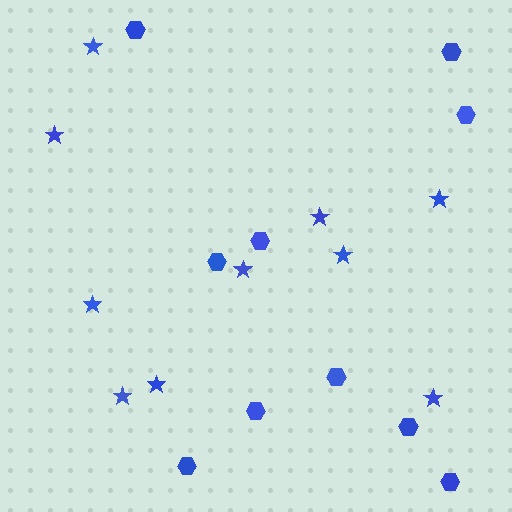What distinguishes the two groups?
There are 2 groups: one group of hexagons (10) and one group of stars (10).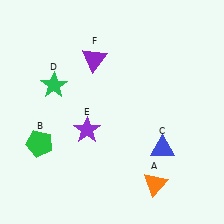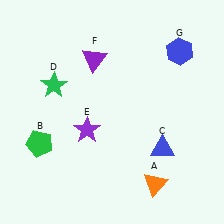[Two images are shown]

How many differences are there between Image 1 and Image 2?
There is 1 difference between the two images.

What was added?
A blue hexagon (G) was added in Image 2.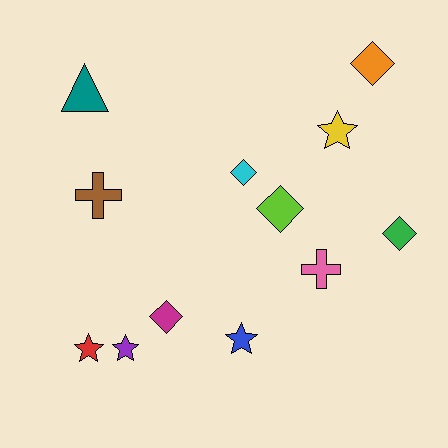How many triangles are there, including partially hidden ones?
There is 1 triangle.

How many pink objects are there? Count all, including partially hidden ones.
There is 1 pink object.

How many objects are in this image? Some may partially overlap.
There are 12 objects.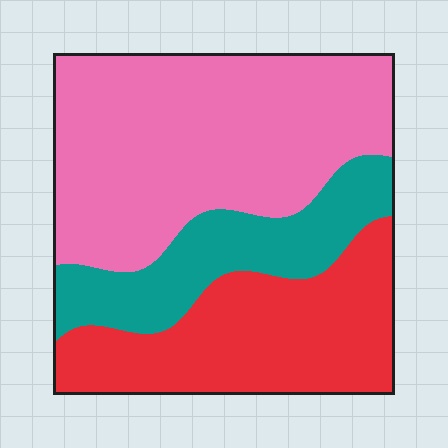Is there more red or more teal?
Red.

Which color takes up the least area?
Teal, at roughly 20%.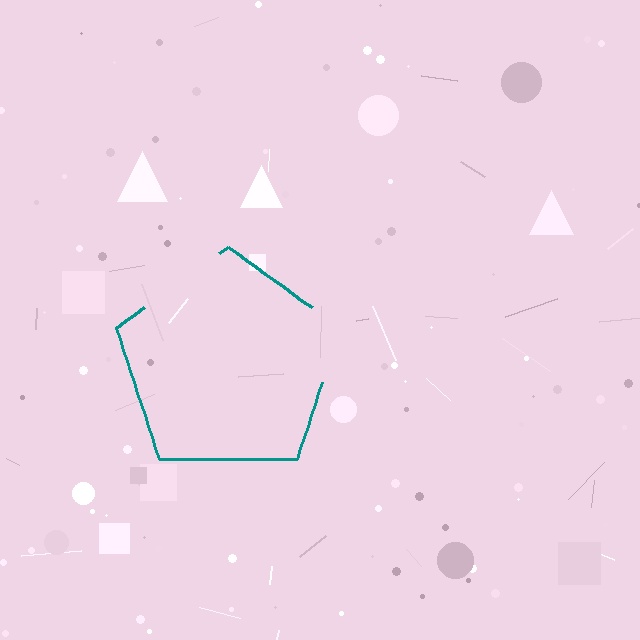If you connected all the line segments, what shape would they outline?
They would outline a pentagon.